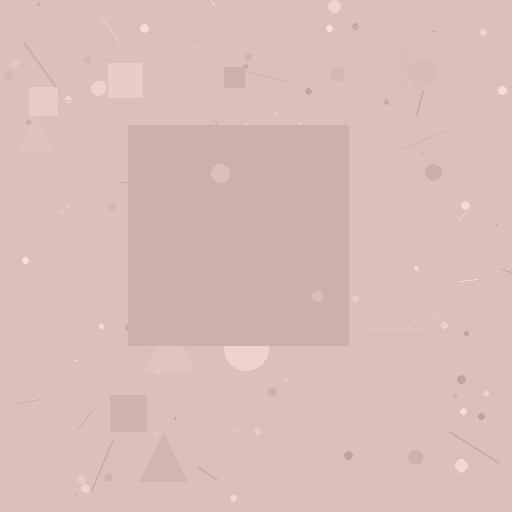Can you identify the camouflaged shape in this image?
The camouflaged shape is a square.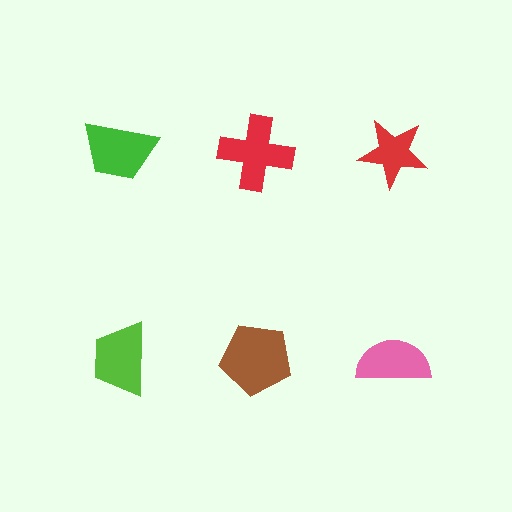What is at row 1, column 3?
A red star.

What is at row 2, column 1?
A lime trapezoid.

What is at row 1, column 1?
A green trapezoid.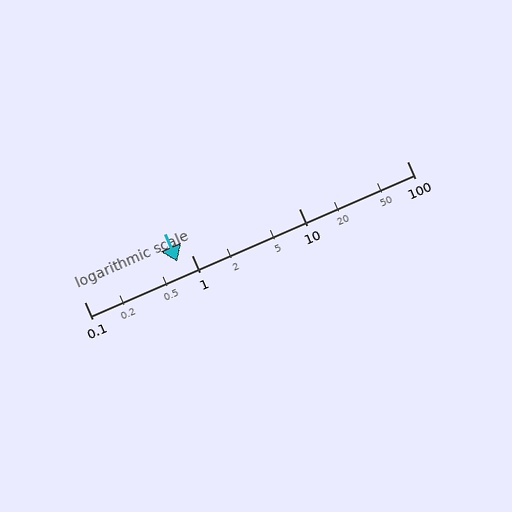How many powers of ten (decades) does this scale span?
The scale spans 3 decades, from 0.1 to 100.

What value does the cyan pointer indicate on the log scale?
The pointer indicates approximately 0.73.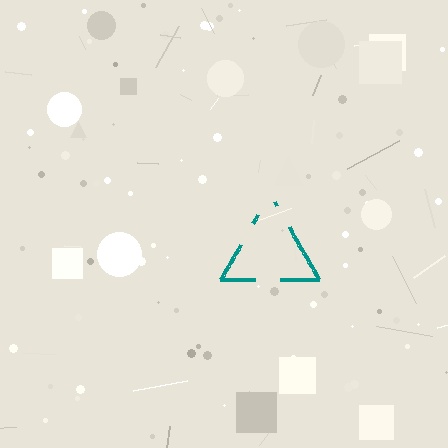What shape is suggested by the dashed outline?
The dashed outline suggests a triangle.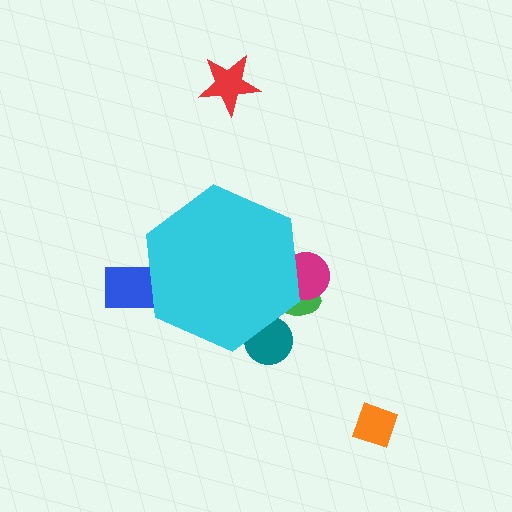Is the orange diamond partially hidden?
No, the orange diamond is fully visible.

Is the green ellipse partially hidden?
Yes, the green ellipse is partially hidden behind the cyan hexagon.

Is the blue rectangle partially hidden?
Yes, the blue rectangle is partially hidden behind the cyan hexagon.